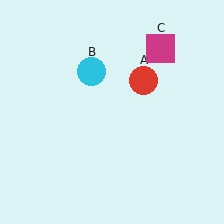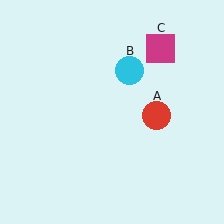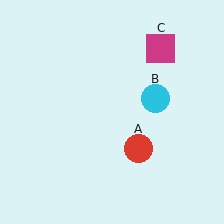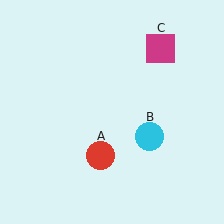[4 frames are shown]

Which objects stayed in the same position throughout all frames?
Magenta square (object C) remained stationary.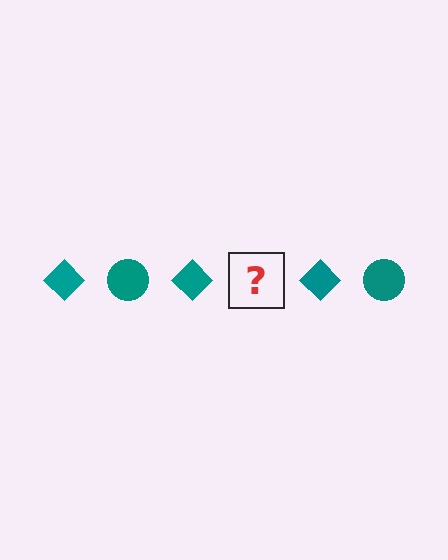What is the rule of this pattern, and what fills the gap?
The rule is that the pattern cycles through diamond, circle shapes in teal. The gap should be filled with a teal circle.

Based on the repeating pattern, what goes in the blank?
The blank should be a teal circle.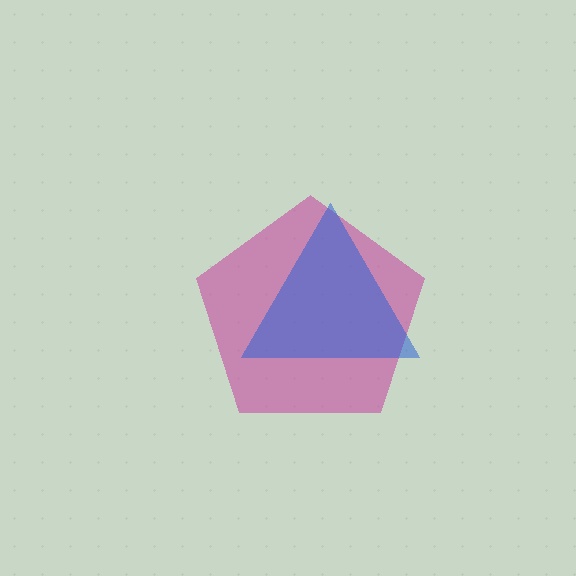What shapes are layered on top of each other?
The layered shapes are: a magenta pentagon, a blue triangle.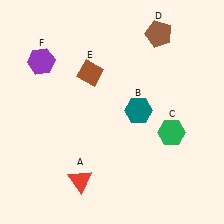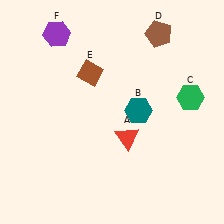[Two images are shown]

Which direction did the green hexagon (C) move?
The green hexagon (C) moved up.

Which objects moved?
The objects that moved are: the red triangle (A), the green hexagon (C), the purple hexagon (F).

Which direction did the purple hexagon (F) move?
The purple hexagon (F) moved up.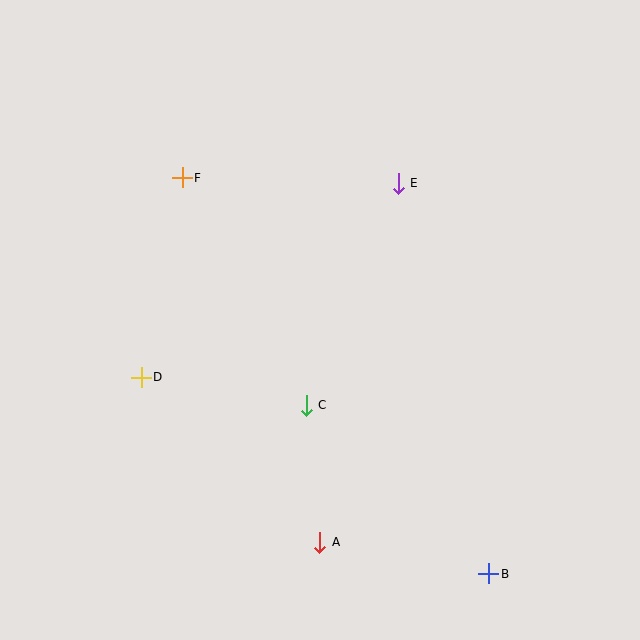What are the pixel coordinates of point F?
Point F is at (182, 178).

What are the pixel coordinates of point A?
Point A is at (320, 542).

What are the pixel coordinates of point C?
Point C is at (306, 405).